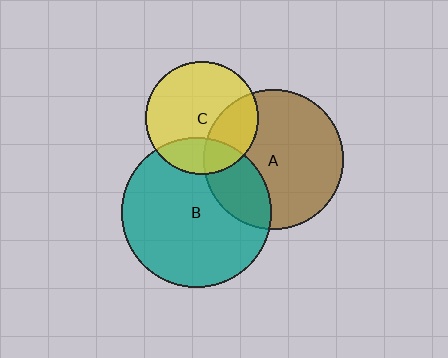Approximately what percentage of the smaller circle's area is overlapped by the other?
Approximately 30%.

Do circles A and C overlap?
Yes.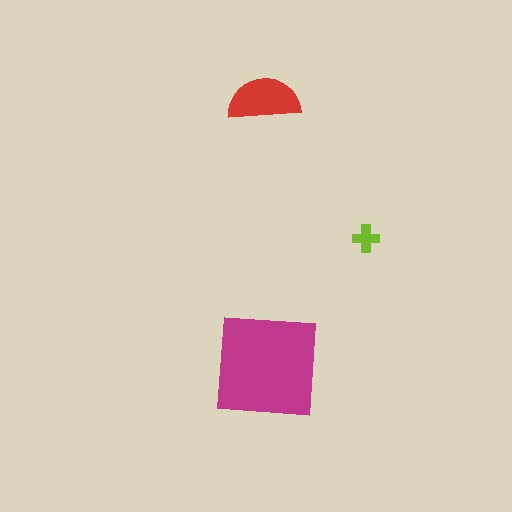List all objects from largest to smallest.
The magenta square, the red semicircle, the lime cross.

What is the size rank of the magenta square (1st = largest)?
1st.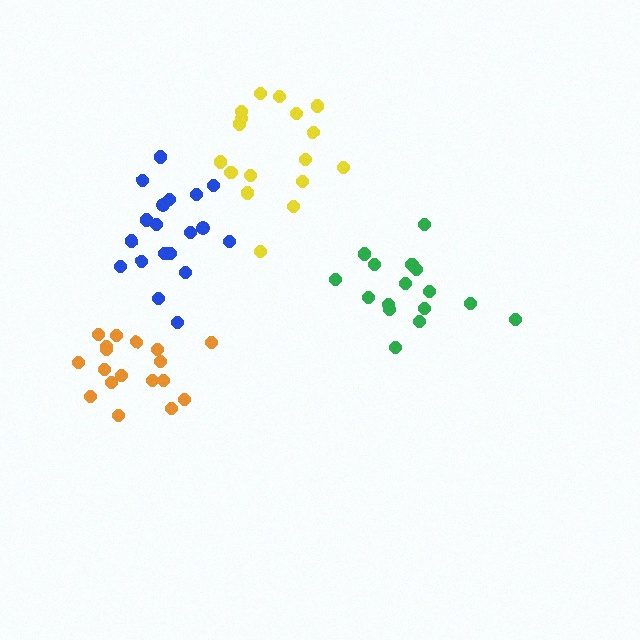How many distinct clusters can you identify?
There are 4 distinct clusters.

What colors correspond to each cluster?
The clusters are colored: yellow, green, orange, blue.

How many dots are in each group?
Group 1: 18 dots, Group 2: 16 dots, Group 3: 18 dots, Group 4: 19 dots (71 total).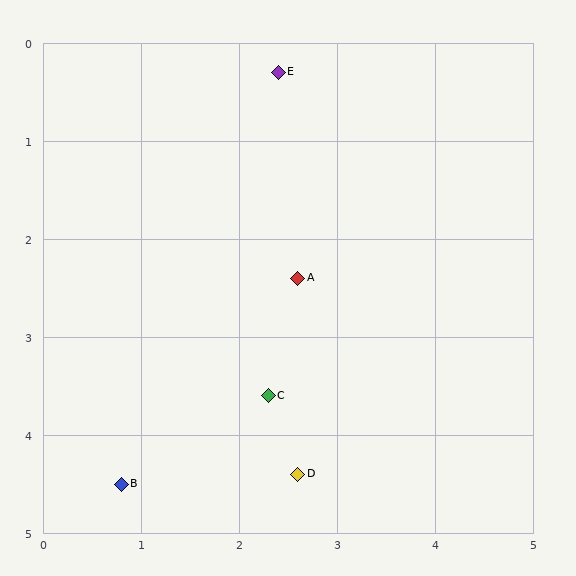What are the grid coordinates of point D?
Point D is at approximately (2.6, 4.4).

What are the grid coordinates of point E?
Point E is at approximately (2.4, 0.3).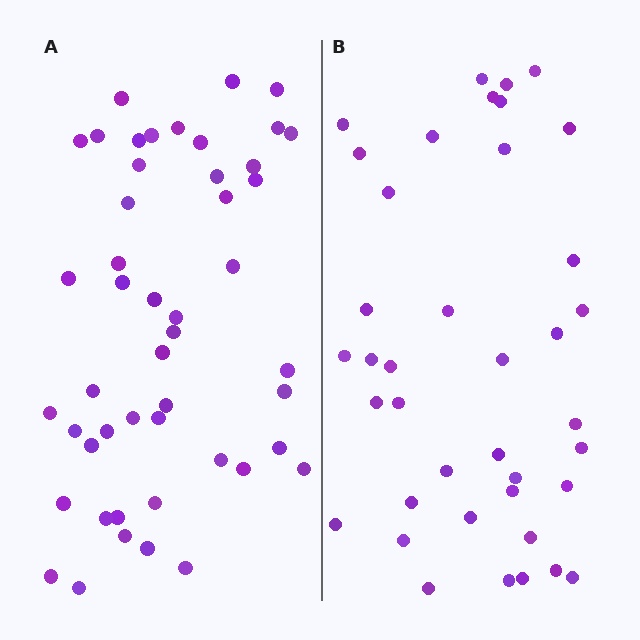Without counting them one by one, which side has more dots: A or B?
Region A (the left region) has more dots.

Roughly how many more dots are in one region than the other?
Region A has roughly 8 or so more dots than region B.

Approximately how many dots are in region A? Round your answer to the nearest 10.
About 50 dots. (The exact count is 48, which rounds to 50.)